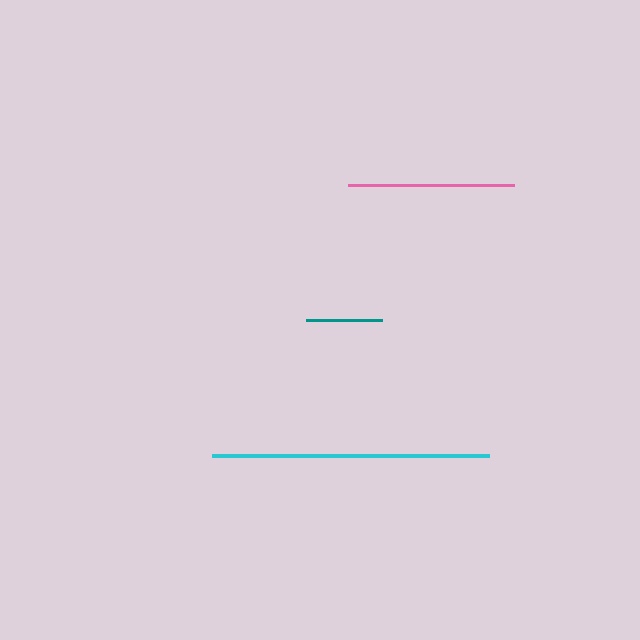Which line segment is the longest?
The cyan line is the longest at approximately 278 pixels.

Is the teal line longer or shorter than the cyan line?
The cyan line is longer than the teal line.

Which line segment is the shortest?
The teal line is the shortest at approximately 77 pixels.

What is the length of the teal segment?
The teal segment is approximately 77 pixels long.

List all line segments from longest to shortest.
From longest to shortest: cyan, pink, teal.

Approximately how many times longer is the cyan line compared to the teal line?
The cyan line is approximately 3.6 times the length of the teal line.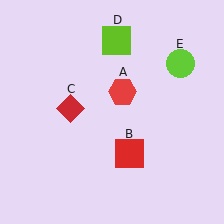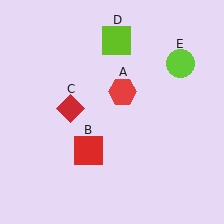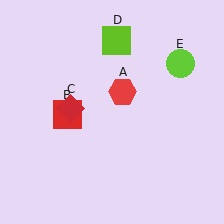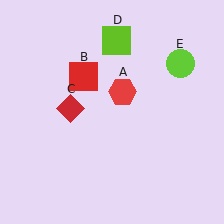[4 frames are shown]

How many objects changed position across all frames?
1 object changed position: red square (object B).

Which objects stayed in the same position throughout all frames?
Red hexagon (object A) and red diamond (object C) and lime square (object D) and lime circle (object E) remained stationary.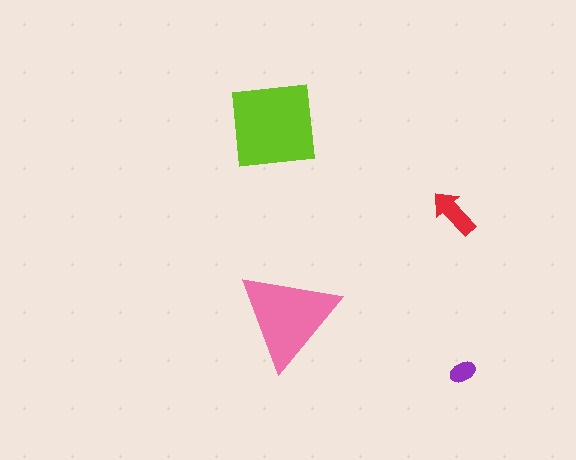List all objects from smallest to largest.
The purple ellipse, the red arrow, the pink triangle, the lime square.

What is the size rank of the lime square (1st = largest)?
1st.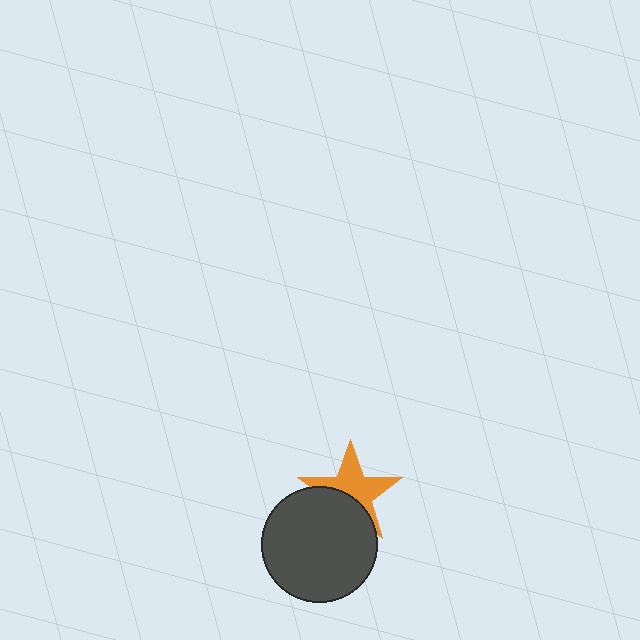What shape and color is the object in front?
The object in front is a dark gray circle.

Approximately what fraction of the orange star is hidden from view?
Roughly 42% of the orange star is hidden behind the dark gray circle.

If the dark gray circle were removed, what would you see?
You would see the complete orange star.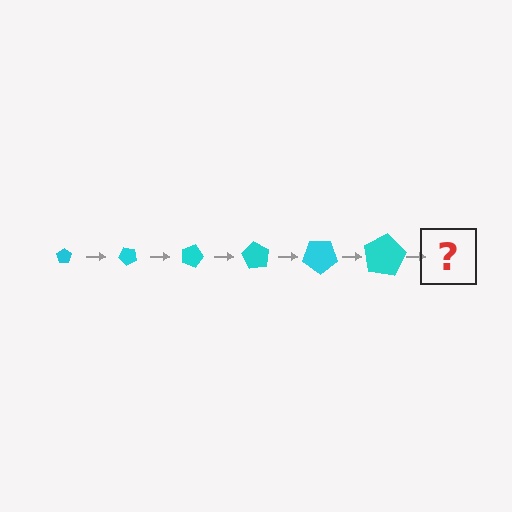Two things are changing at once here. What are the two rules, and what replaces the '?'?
The two rules are that the pentagon grows larger each step and it rotates 45 degrees each step. The '?' should be a pentagon, larger than the previous one and rotated 270 degrees from the start.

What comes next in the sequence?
The next element should be a pentagon, larger than the previous one and rotated 270 degrees from the start.